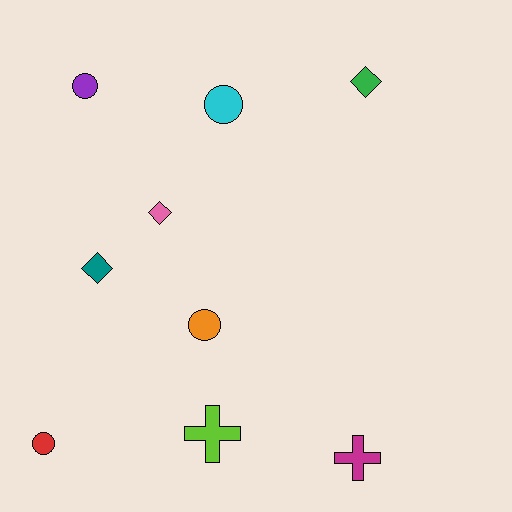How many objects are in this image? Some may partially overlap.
There are 9 objects.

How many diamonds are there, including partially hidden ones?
There are 3 diamonds.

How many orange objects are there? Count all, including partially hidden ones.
There is 1 orange object.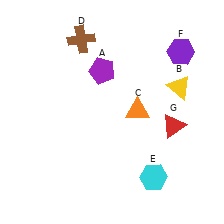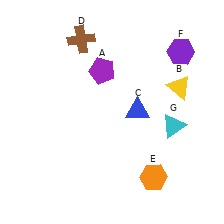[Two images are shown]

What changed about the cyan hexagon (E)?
In Image 1, E is cyan. In Image 2, it changed to orange.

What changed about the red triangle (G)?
In Image 1, G is red. In Image 2, it changed to cyan.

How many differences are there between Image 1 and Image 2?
There are 3 differences between the two images.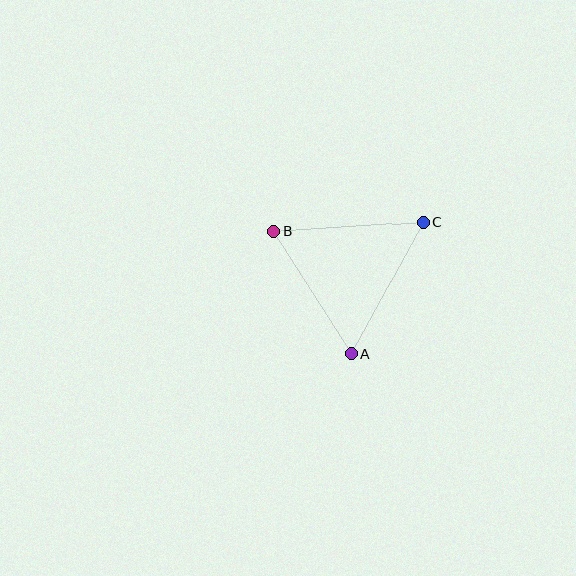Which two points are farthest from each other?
Points A and C are farthest from each other.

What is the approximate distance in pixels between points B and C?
The distance between B and C is approximately 150 pixels.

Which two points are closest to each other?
Points A and B are closest to each other.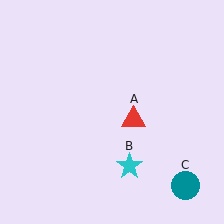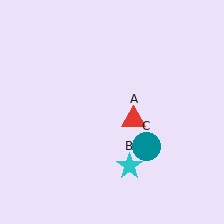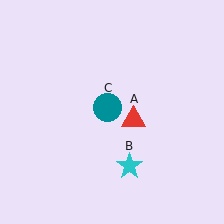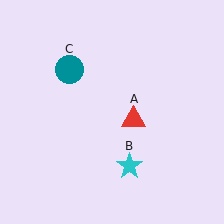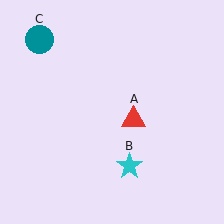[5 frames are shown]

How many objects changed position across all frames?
1 object changed position: teal circle (object C).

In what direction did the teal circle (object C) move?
The teal circle (object C) moved up and to the left.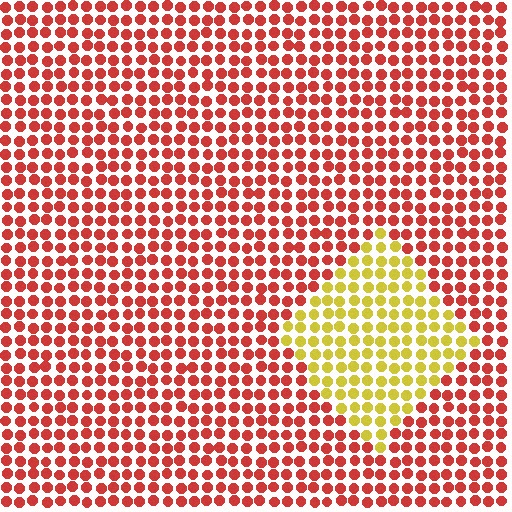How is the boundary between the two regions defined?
The boundary is defined purely by a slight shift in hue (about 57 degrees). Spacing, size, and orientation are identical on both sides.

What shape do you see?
I see a diamond.